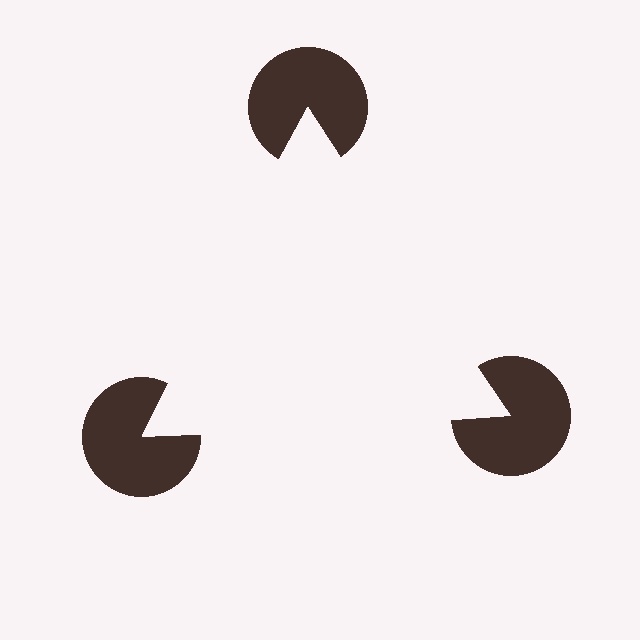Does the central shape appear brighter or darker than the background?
It typically appears slightly brighter than the background, even though no actual brightness change is drawn.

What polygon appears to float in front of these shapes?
An illusory triangle — its edges are inferred from the aligned wedge cuts in the pac-man discs, not physically drawn.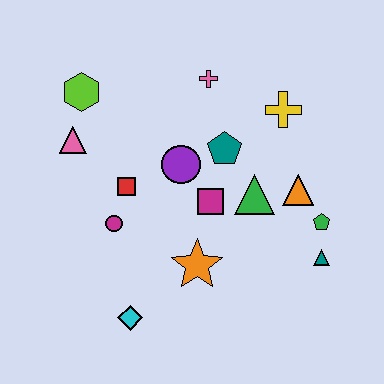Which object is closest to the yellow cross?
The teal pentagon is closest to the yellow cross.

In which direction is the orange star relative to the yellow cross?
The orange star is below the yellow cross.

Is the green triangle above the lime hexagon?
No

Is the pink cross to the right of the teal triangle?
No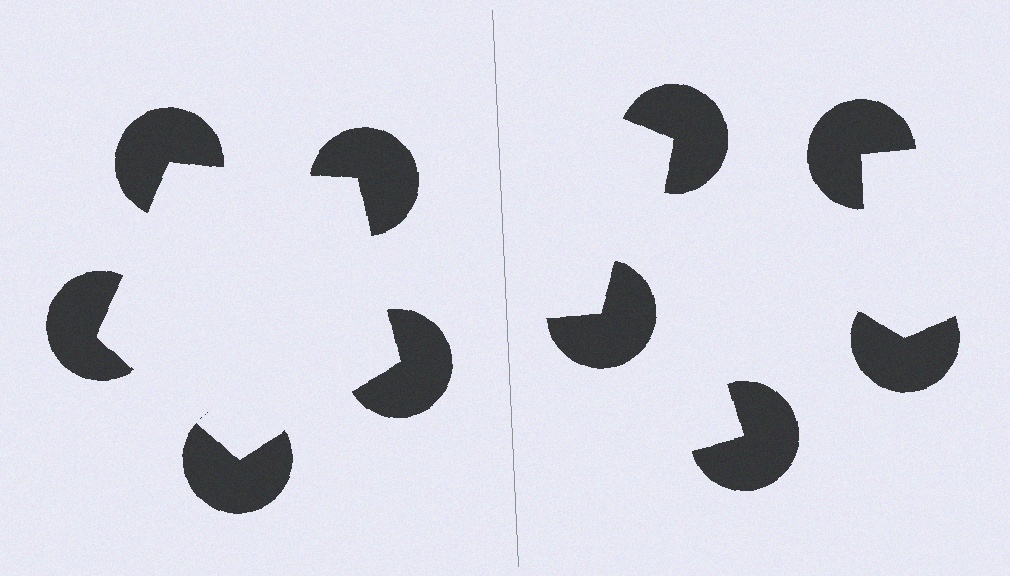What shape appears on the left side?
An illusory pentagon.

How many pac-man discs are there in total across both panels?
10 — 5 on each side.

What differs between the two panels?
The pac-man discs are positioned identically on both sides; only the wedge orientations differ. On the left they align to a pentagon; on the right they are misaligned.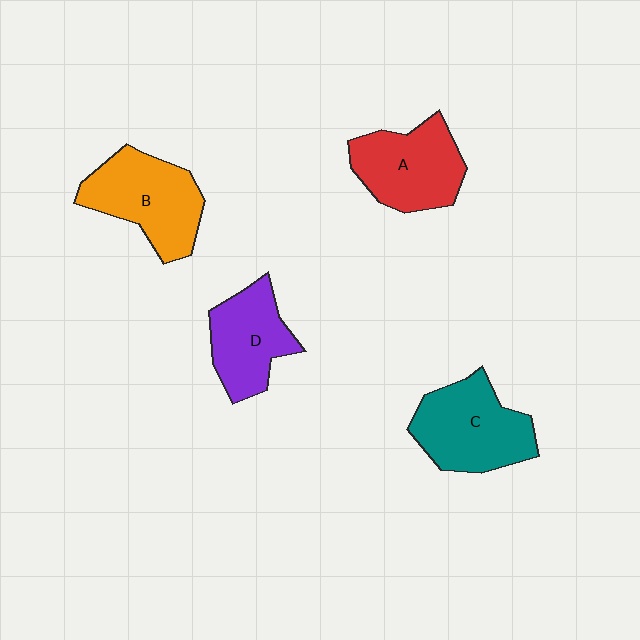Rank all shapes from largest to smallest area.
From largest to smallest: C (teal), B (orange), A (red), D (purple).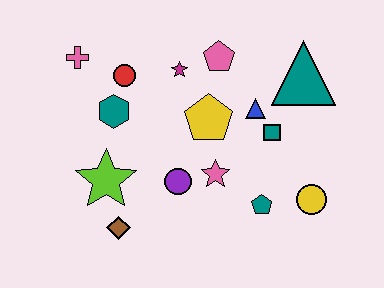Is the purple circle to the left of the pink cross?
No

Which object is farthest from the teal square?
The pink cross is farthest from the teal square.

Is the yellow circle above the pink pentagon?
No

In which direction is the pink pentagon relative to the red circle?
The pink pentagon is to the right of the red circle.